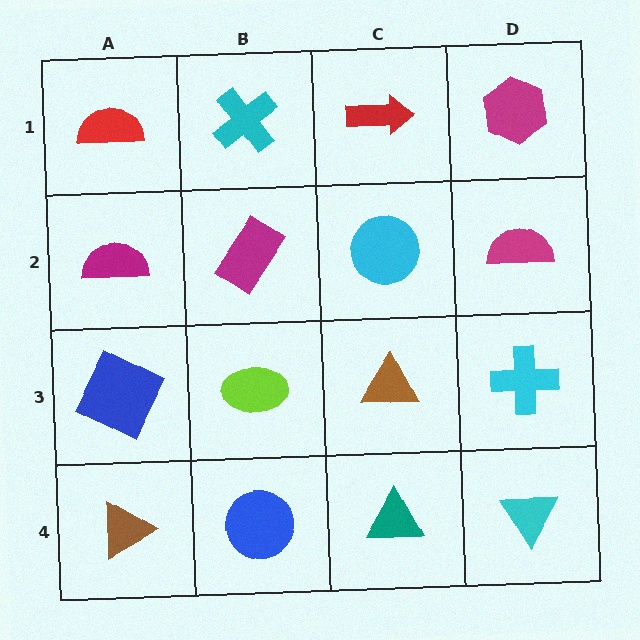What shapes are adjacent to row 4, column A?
A blue square (row 3, column A), a blue circle (row 4, column B).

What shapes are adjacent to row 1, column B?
A magenta rectangle (row 2, column B), a red semicircle (row 1, column A), a red arrow (row 1, column C).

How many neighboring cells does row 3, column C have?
4.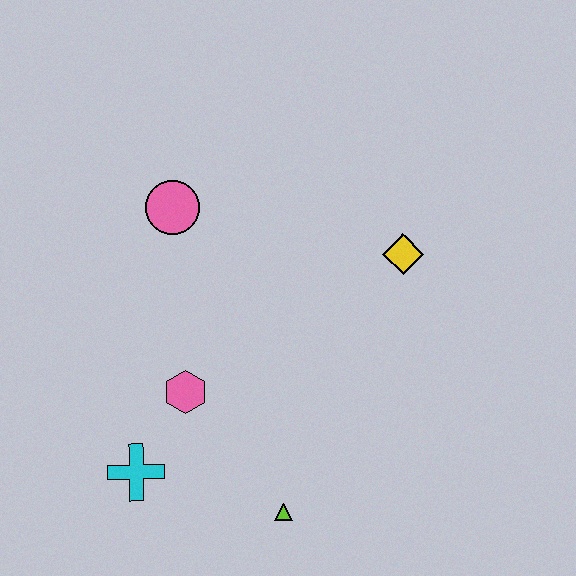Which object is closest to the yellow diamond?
The pink circle is closest to the yellow diamond.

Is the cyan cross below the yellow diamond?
Yes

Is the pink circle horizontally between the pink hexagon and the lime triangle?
No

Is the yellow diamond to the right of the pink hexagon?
Yes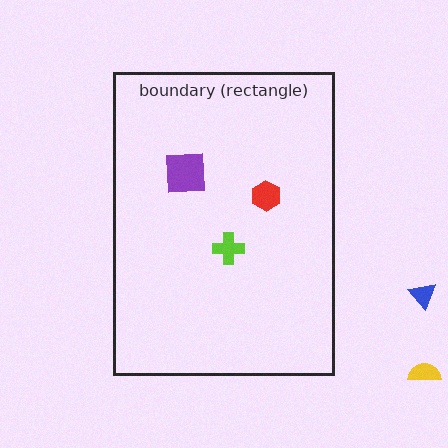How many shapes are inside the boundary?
3 inside, 2 outside.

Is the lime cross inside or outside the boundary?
Inside.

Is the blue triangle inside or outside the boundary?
Outside.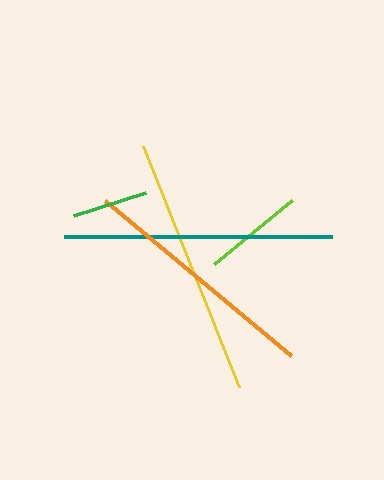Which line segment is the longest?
The teal line is the longest at approximately 268 pixels.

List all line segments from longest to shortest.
From longest to shortest: teal, yellow, orange, lime, green.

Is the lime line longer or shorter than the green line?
The lime line is longer than the green line.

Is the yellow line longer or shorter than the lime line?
The yellow line is longer than the lime line.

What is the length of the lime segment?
The lime segment is approximately 101 pixels long.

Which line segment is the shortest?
The green line is the shortest at approximately 76 pixels.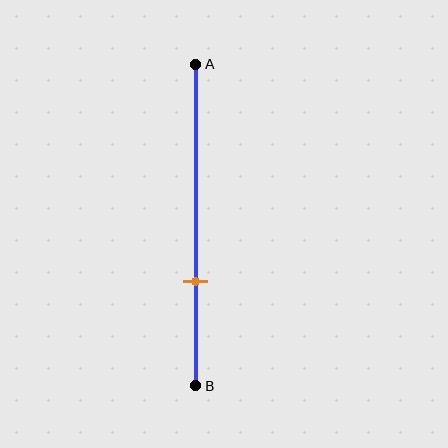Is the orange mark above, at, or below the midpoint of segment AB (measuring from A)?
The orange mark is below the midpoint of segment AB.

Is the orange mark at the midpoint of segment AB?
No, the mark is at about 70% from A, not at the 50% midpoint.